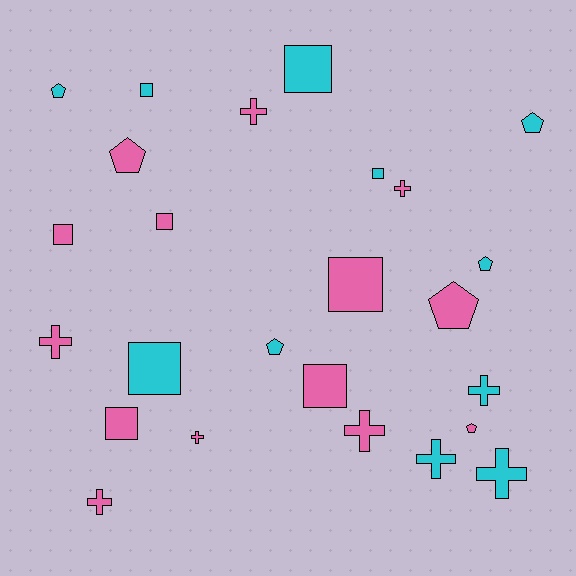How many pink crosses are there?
There are 6 pink crosses.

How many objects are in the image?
There are 25 objects.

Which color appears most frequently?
Pink, with 14 objects.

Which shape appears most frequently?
Cross, with 9 objects.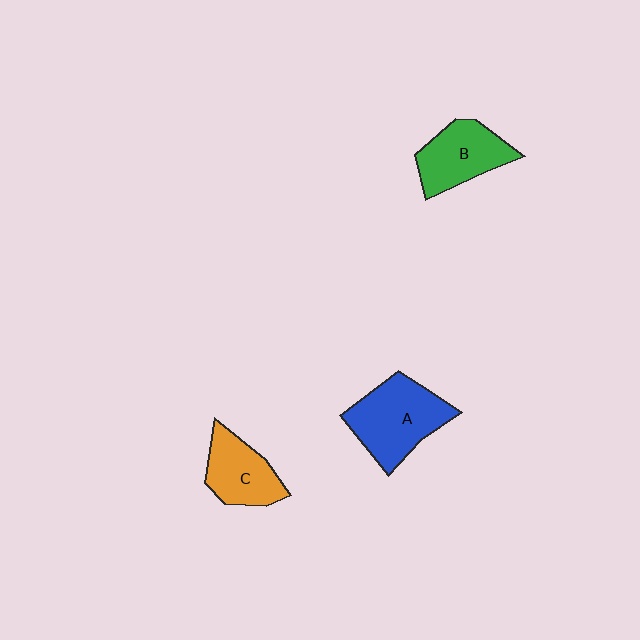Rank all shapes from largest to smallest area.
From largest to smallest: A (blue), B (green), C (orange).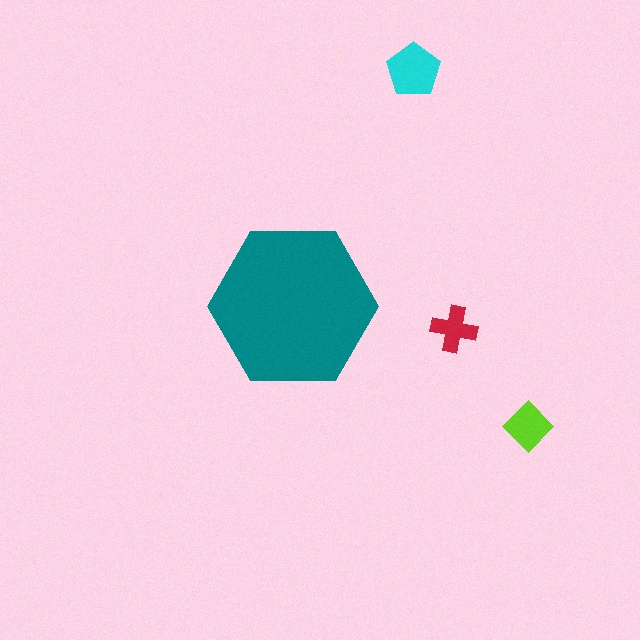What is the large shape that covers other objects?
A teal hexagon.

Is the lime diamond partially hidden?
No, the lime diamond is fully visible.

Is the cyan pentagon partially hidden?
No, the cyan pentagon is fully visible.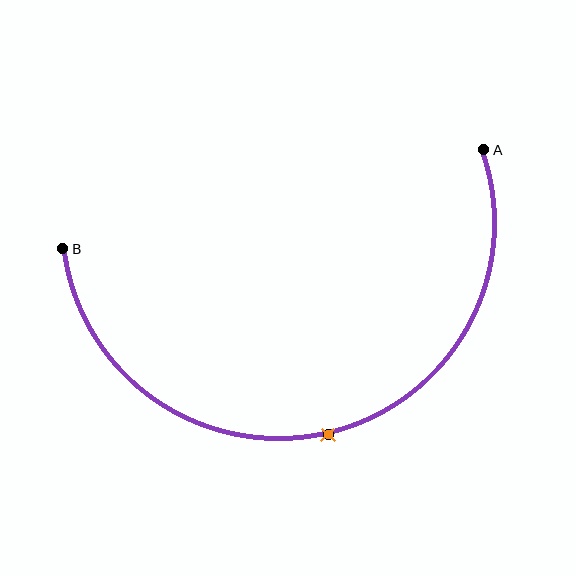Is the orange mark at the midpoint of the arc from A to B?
Yes. The orange mark lies on the arc at equal arc-length from both A and B — it is the arc midpoint.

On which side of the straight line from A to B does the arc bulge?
The arc bulges below the straight line connecting A and B.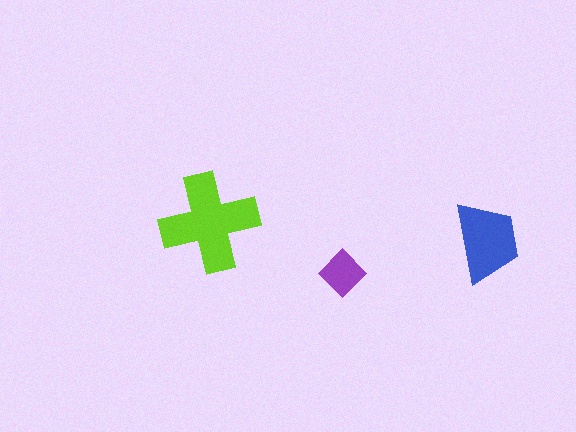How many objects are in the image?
There are 3 objects in the image.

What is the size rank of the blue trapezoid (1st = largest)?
2nd.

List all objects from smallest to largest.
The purple diamond, the blue trapezoid, the lime cross.